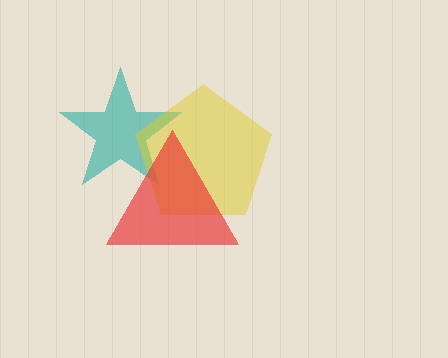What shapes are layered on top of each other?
The layered shapes are: a teal star, a yellow pentagon, a red triangle.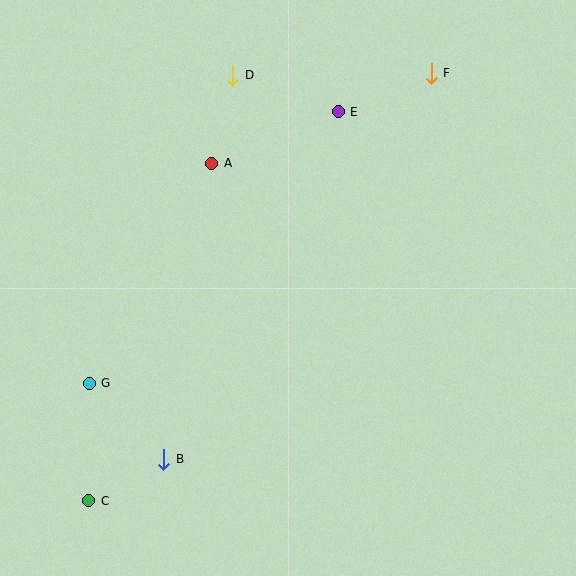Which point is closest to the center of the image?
Point A at (212, 163) is closest to the center.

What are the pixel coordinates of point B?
Point B is at (164, 459).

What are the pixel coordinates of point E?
Point E is at (338, 112).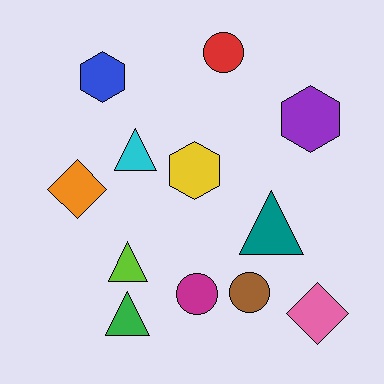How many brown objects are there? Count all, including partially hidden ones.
There is 1 brown object.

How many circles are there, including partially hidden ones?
There are 3 circles.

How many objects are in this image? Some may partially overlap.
There are 12 objects.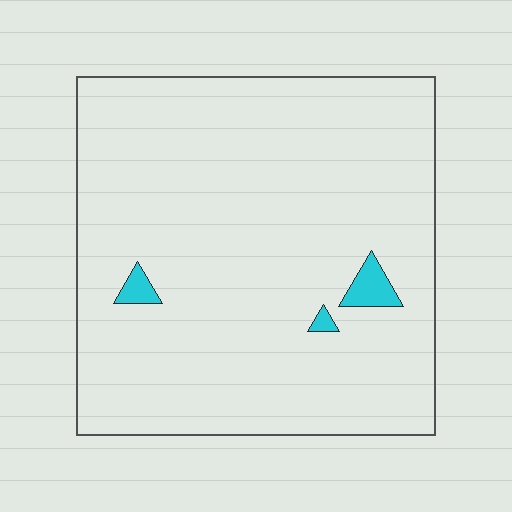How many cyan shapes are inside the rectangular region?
3.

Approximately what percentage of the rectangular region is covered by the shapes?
Approximately 5%.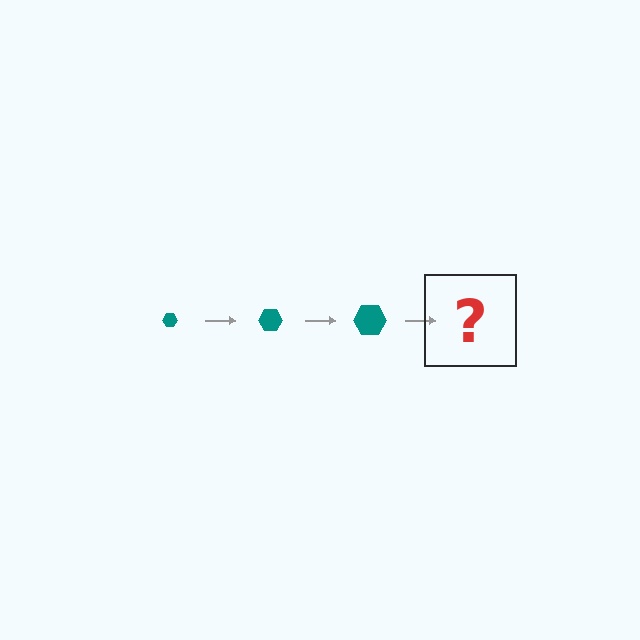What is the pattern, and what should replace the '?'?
The pattern is that the hexagon gets progressively larger each step. The '?' should be a teal hexagon, larger than the previous one.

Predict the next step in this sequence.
The next step is a teal hexagon, larger than the previous one.